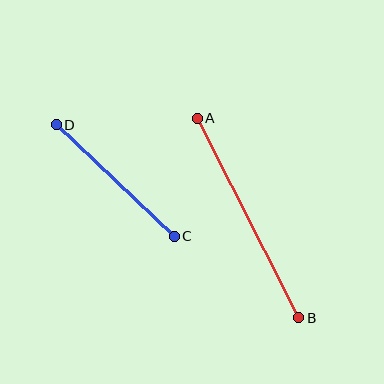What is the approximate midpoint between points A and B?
The midpoint is at approximately (248, 218) pixels.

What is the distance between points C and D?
The distance is approximately 163 pixels.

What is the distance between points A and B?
The distance is approximately 224 pixels.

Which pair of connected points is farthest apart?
Points A and B are farthest apart.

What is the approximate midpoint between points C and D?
The midpoint is at approximately (115, 181) pixels.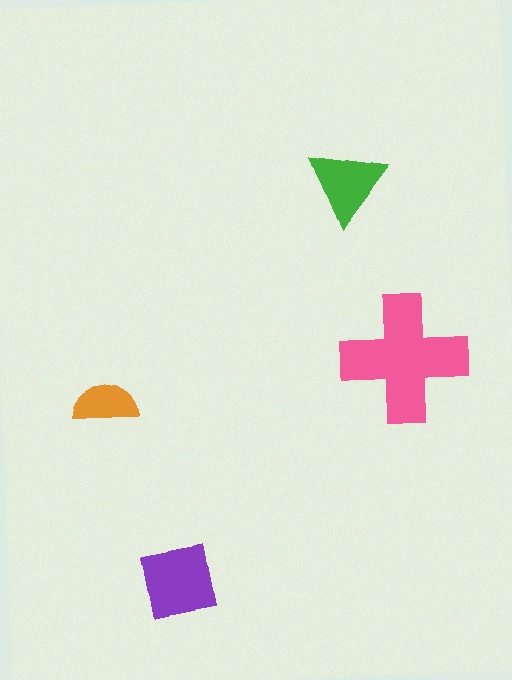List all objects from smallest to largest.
The orange semicircle, the green triangle, the purple square, the pink cross.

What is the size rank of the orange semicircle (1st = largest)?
4th.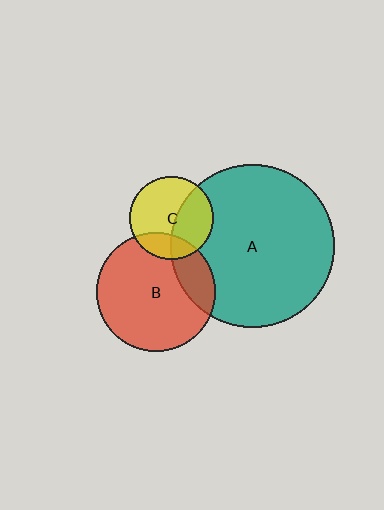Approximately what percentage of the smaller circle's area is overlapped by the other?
Approximately 20%.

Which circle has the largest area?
Circle A (teal).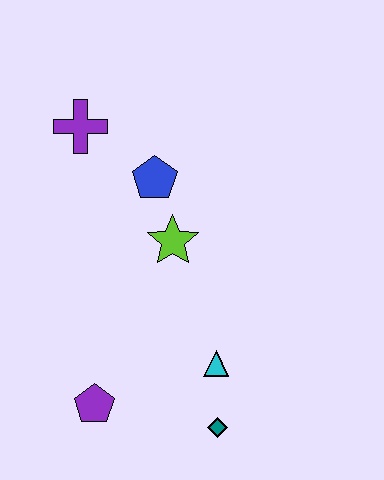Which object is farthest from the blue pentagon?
The teal diamond is farthest from the blue pentagon.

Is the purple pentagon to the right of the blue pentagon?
No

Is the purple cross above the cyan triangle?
Yes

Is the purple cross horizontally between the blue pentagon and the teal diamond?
No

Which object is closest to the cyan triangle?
The teal diamond is closest to the cyan triangle.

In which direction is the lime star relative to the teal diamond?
The lime star is above the teal diamond.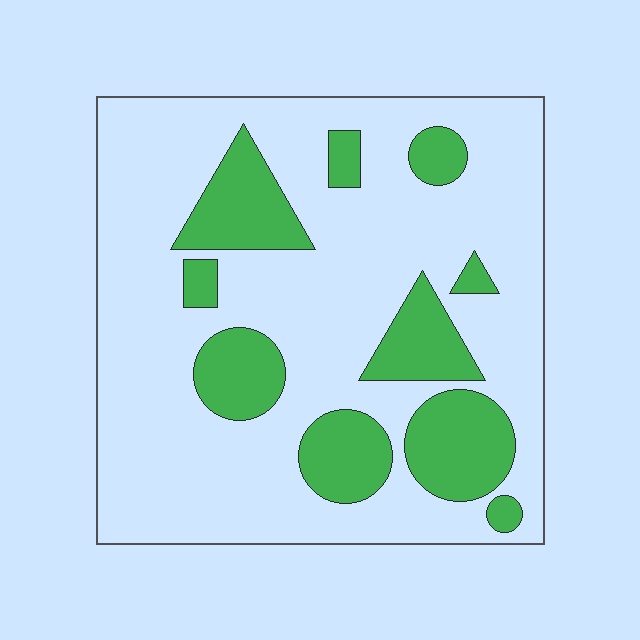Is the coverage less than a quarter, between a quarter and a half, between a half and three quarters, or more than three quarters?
Less than a quarter.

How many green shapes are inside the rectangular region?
10.